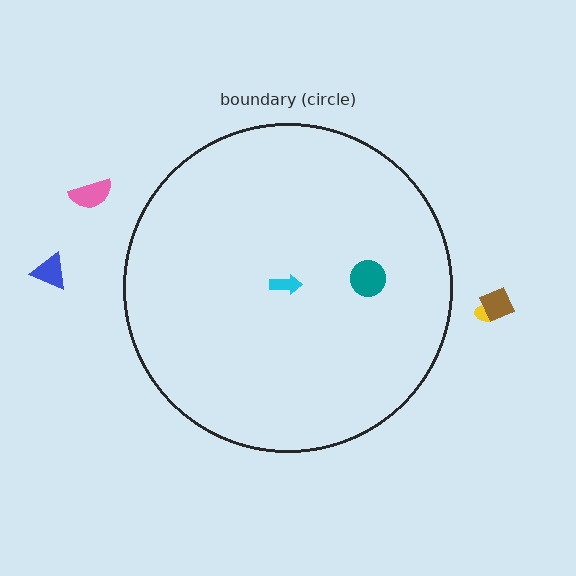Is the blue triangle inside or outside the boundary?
Outside.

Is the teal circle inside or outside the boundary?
Inside.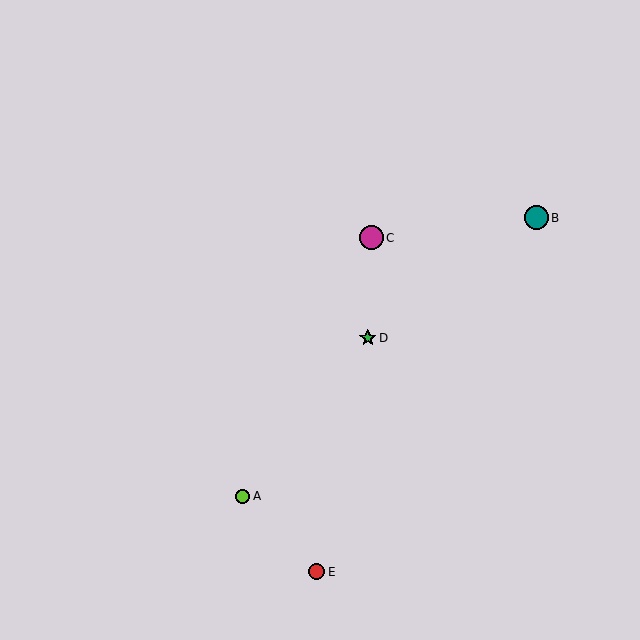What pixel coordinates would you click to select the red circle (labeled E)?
Click at (316, 572) to select the red circle E.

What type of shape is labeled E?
Shape E is a red circle.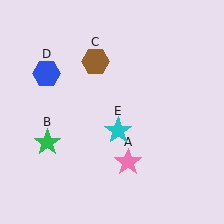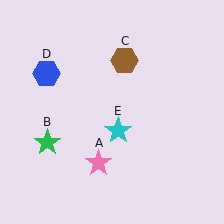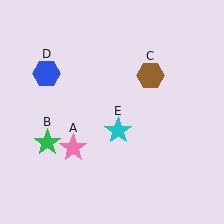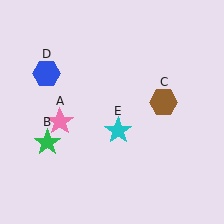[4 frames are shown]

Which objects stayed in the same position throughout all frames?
Green star (object B) and blue hexagon (object D) and cyan star (object E) remained stationary.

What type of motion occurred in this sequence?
The pink star (object A), brown hexagon (object C) rotated clockwise around the center of the scene.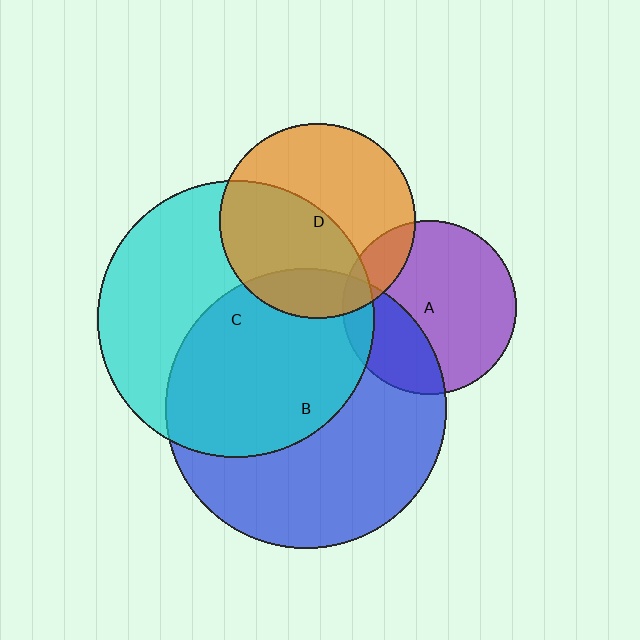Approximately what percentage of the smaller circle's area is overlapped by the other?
Approximately 50%.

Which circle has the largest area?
Circle B (blue).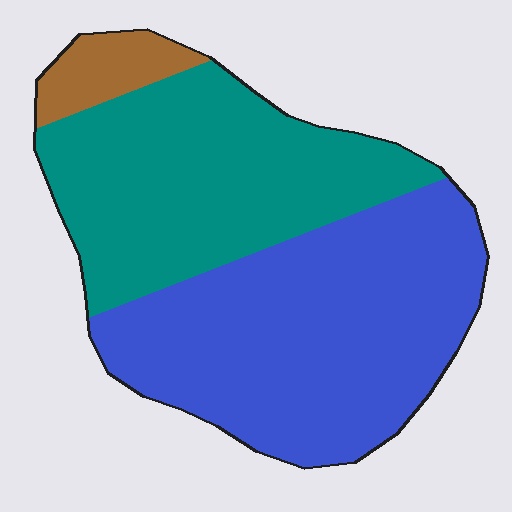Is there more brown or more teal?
Teal.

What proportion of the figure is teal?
Teal covers 41% of the figure.